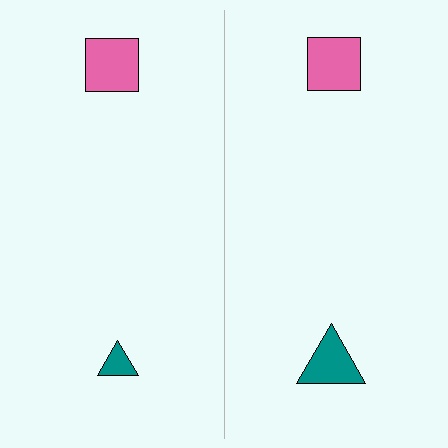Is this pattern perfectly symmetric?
No, the pattern is not perfectly symmetric. The teal triangle on the right side has a different size than its mirror counterpart.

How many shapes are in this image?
There are 4 shapes in this image.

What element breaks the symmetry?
The teal triangle on the right side has a different size than its mirror counterpart.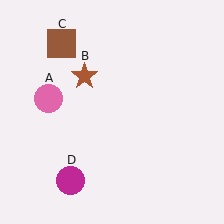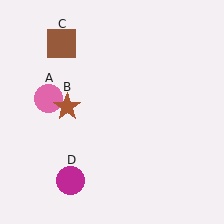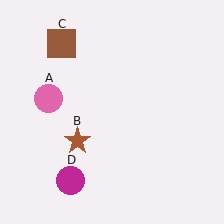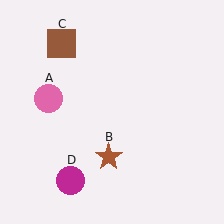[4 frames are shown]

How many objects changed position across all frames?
1 object changed position: brown star (object B).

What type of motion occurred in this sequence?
The brown star (object B) rotated counterclockwise around the center of the scene.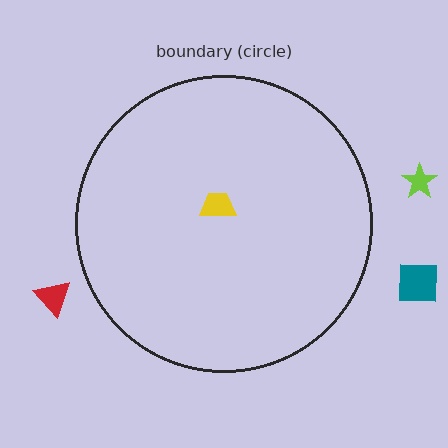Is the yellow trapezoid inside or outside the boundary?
Inside.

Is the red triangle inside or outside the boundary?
Outside.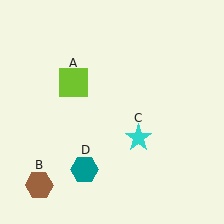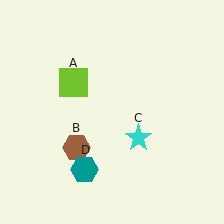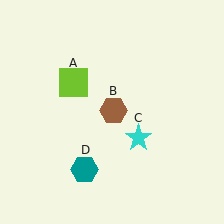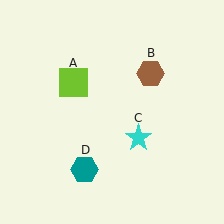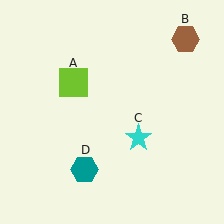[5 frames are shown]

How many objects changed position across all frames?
1 object changed position: brown hexagon (object B).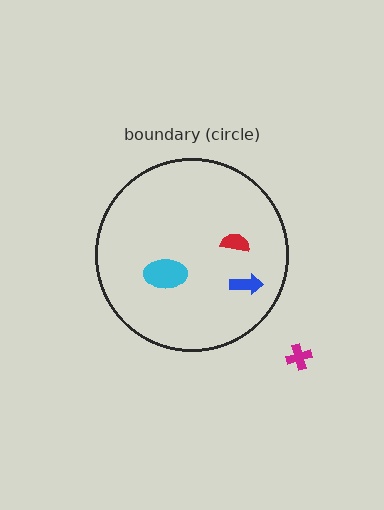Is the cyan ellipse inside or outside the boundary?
Inside.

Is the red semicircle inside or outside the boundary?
Inside.